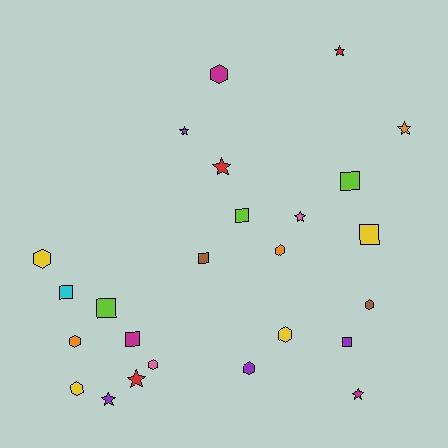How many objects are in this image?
There are 25 objects.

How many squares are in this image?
There are 8 squares.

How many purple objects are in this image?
There are 4 purple objects.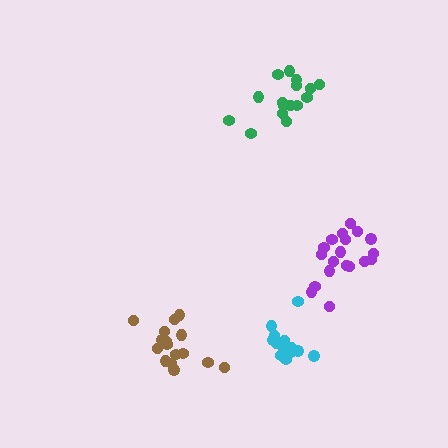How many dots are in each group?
Group 1: 19 dots, Group 2: 13 dots, Group 3: 16 dots, Group 4: 16 dots (64 total).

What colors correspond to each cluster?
The clusters are colored: purple, cyan, brown, green.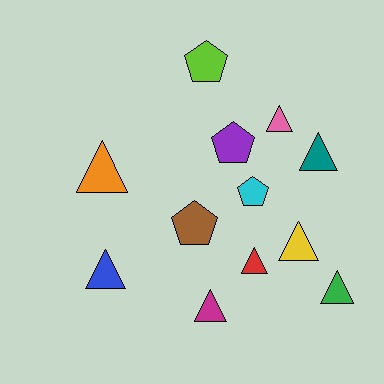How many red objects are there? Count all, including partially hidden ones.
There is 1 red object.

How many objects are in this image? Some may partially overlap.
There are 12 objects.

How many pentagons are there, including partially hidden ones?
There are 4 pentagons.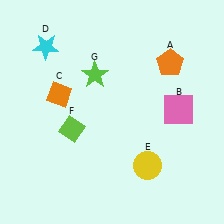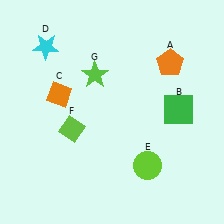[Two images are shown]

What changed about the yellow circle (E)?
In Image 1, E is yellow. In Image 2, it changed to lime.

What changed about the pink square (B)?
In Image 1, B is pink. In Image 2, it changed to green.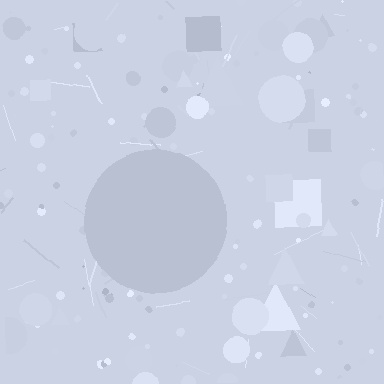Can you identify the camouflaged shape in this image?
The camouflaged shape is a circle.